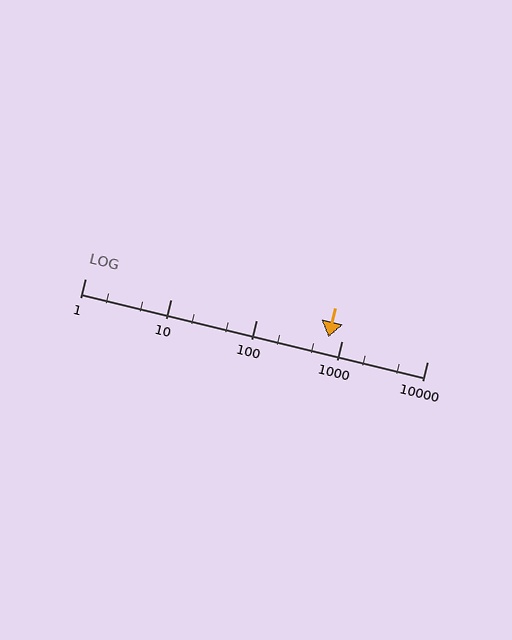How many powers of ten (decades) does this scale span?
The scale spans 4 decades, from 1 to 10000.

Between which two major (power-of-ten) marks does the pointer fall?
The pointer is between 100 and 1000.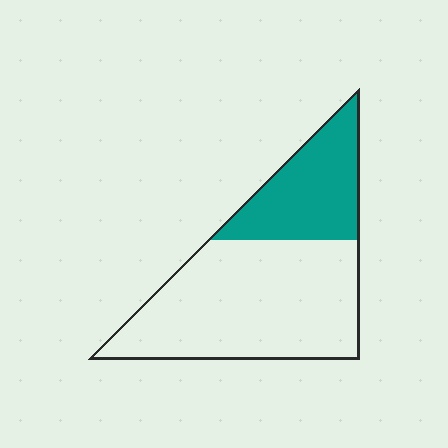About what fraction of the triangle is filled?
About one third (1/3).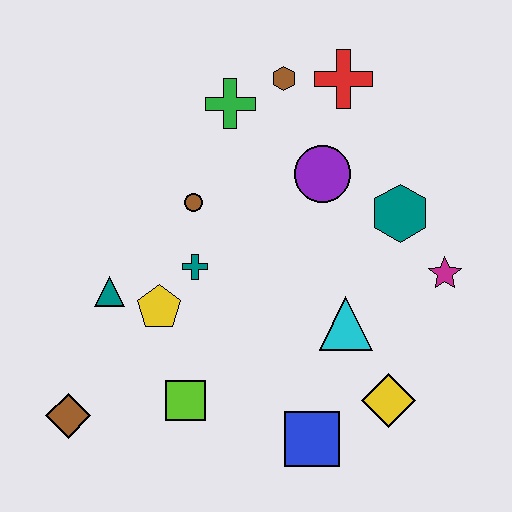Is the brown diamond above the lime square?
No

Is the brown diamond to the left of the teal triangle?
Yes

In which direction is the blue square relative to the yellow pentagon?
The blue square is to the right of the yellow pentagon.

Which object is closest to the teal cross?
The yellow pentagon is closest to the teal cross.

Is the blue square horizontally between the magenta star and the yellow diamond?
No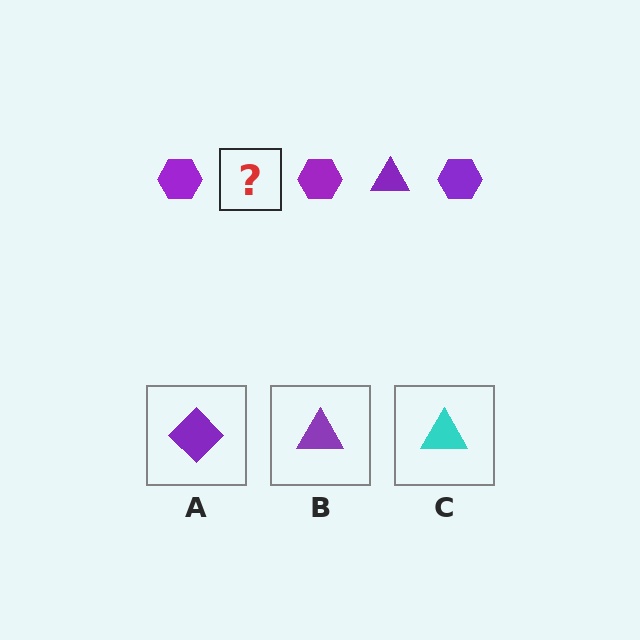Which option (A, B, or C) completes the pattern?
B.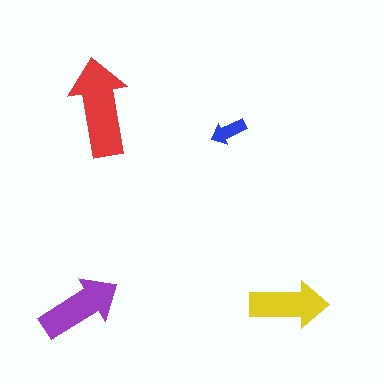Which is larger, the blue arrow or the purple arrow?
The purple one.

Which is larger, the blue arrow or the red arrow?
The red one.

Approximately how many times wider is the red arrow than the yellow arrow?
About 1.5 times wider.